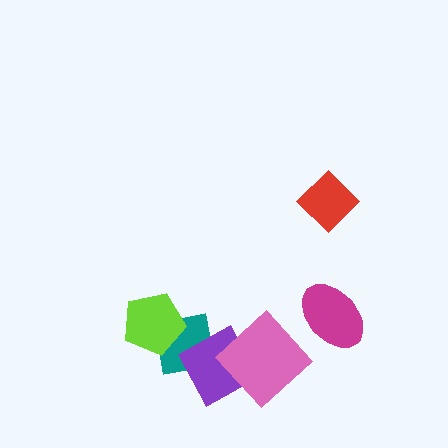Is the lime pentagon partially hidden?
No, no other shape covers it.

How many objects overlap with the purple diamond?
2 objects overlap with the purple diamond.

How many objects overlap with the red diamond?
0 objects overlap with the red diamond.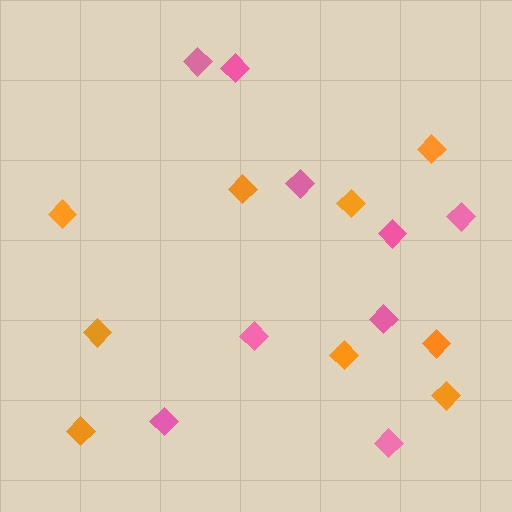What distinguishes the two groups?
There are 2 groups: one group of pink diamonds (9) and one group of orange diamonds (9).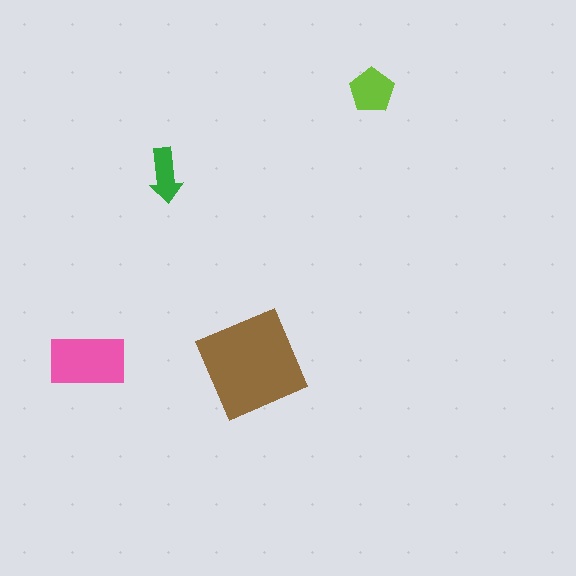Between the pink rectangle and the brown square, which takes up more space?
The brown square.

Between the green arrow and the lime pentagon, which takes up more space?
The lime pentagon.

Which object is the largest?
The brown square.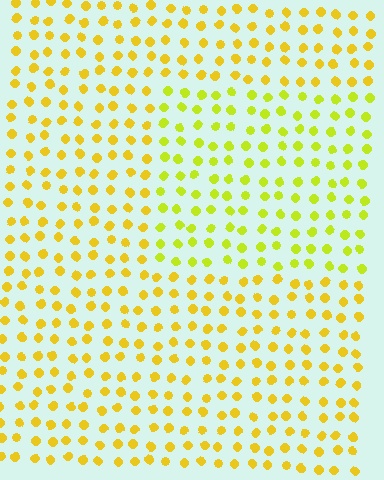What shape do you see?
I see a rectangle.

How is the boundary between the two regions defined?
The boundary is defined purely by a slight shift in hue (about 23 degrees). Spacing, size, and orientation are identical on both sides.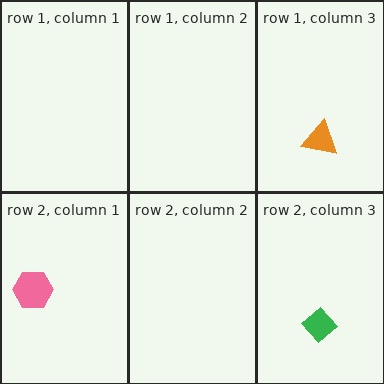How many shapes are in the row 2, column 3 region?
1.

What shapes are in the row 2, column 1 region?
The pink hexagon.